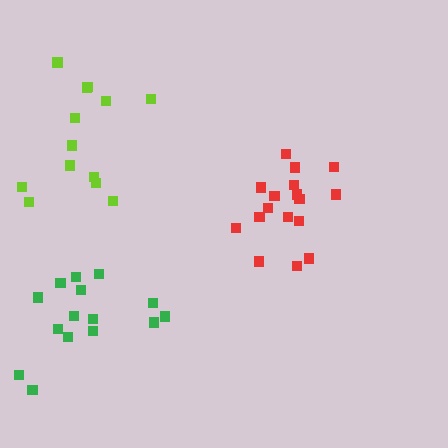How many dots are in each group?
Group 1: 13 dots, Group 2: 17 dots, Group 3: 15 dots (45 total).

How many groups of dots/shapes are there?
There are 3 groups.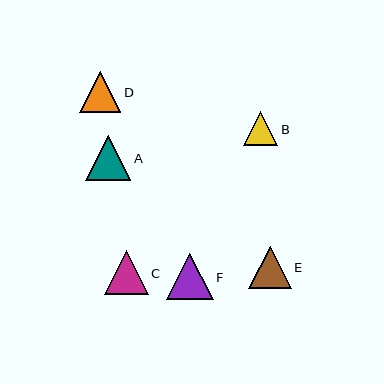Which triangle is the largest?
Triangle F is the largest with a size of approximately 46 pixels.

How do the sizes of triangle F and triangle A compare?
Triangle F and triangle A are approximately the same size.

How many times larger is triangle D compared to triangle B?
Triangle D is approximately 1.2 times the size of triangle B.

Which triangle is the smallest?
Triangle B is the smallest with a size of approximately 35 pixels.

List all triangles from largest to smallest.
From largest to smallest: F, A, C, E, D, B.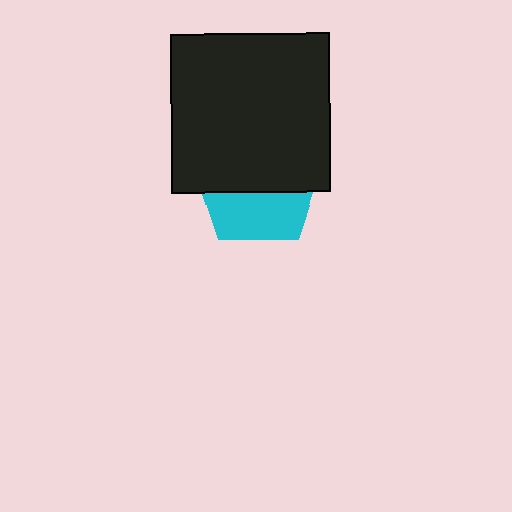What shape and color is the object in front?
The object in front is a black square.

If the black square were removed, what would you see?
You would see the complete cyan pentagon.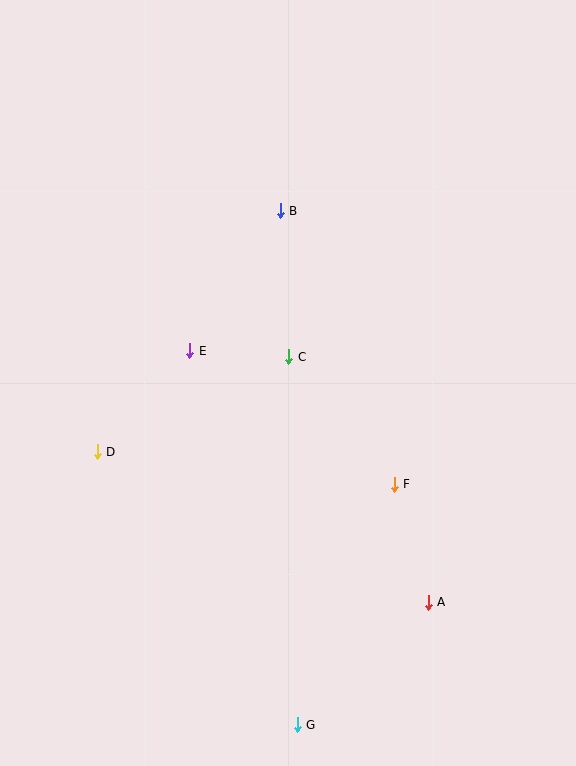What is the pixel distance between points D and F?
The distance between D and F is 299 pixels.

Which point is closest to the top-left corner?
Point B is closest to the top-left corner.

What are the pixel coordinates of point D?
Point D is at (97, 452).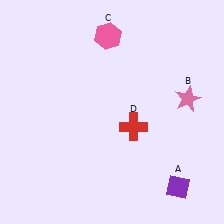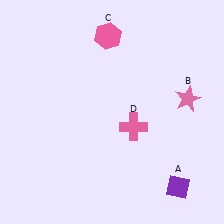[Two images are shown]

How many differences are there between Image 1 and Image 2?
There is 1 difference between the two images.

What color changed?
The cross (D) changed from red in Image 1 to pink in Image 2.